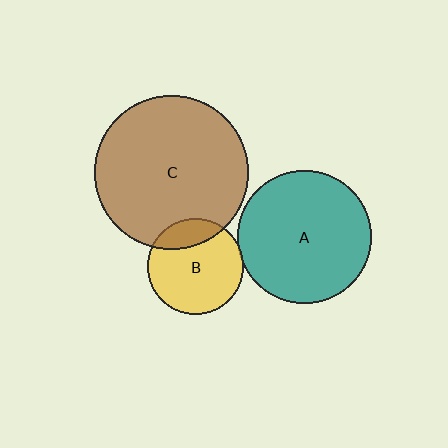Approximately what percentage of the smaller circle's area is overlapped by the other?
Approximately 20%.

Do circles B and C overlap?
Yes.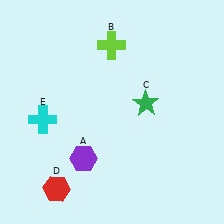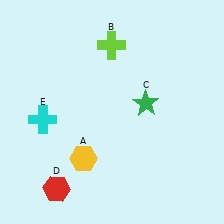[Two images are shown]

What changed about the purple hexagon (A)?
In Image 1, A is purple. In Image 2, it changed to yellow.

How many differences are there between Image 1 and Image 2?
There is 1 difference between the two images.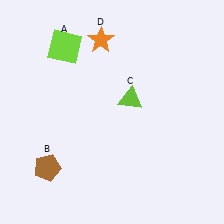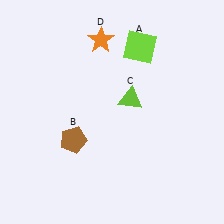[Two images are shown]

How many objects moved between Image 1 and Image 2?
2 objects moved between the two images.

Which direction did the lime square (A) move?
The lime square (A) moved right.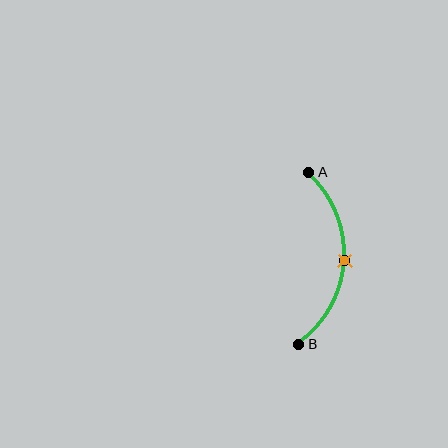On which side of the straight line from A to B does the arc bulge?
The arc bulges to the right of the straight line connecting A and B.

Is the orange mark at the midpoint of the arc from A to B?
Yes. The orange mark lies on the arc at equal arc-length from both A and B — it is the arc midpoint.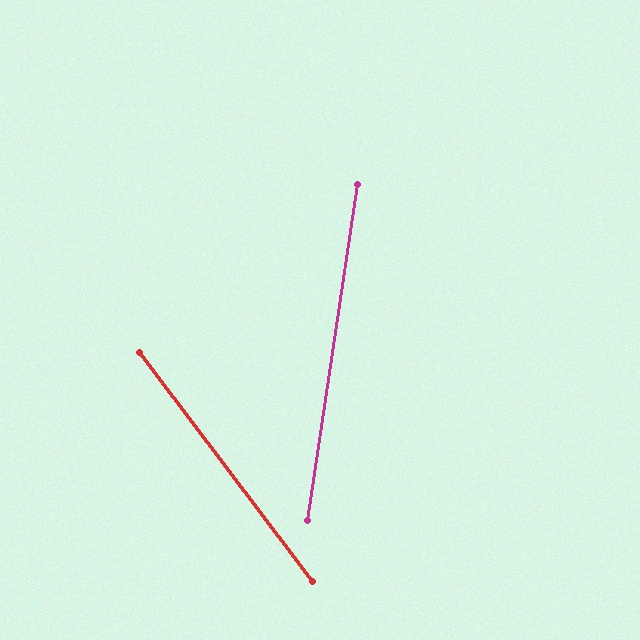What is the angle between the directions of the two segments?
Approximately 46 degrees.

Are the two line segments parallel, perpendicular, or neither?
Neither parallel nor perpendicular — they differ by about 46°.